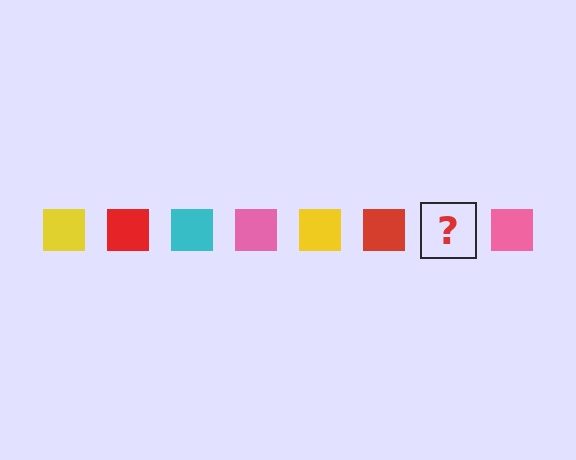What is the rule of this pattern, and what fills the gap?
The rule is that the pattern cycles through yellow, red, cyan, pink squares. The gap should be filled with a cyan square.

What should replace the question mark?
The question mark should be replaced with a cyan square.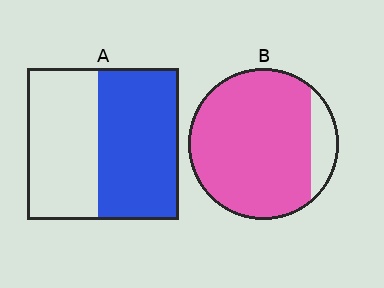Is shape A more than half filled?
Roughly half.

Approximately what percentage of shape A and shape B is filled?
A is approximately 55% and B is approximately 85%.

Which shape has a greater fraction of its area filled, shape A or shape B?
Shape B.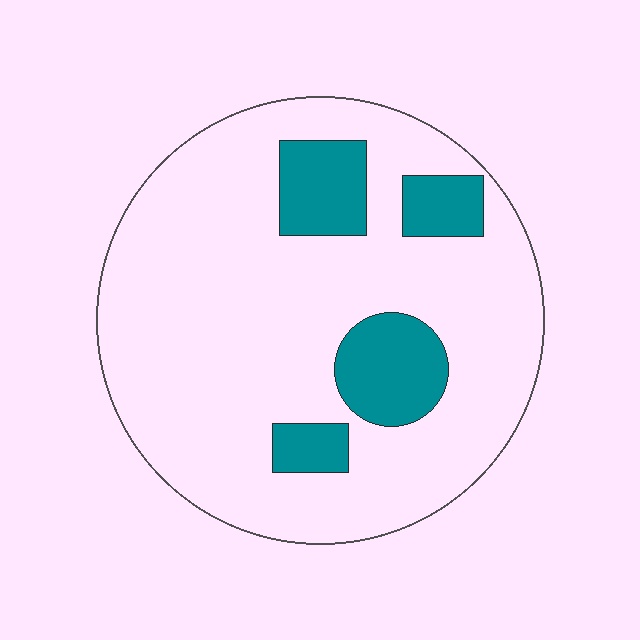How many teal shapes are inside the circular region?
4.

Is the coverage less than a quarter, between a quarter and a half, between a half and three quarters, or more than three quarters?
Less than a quarter.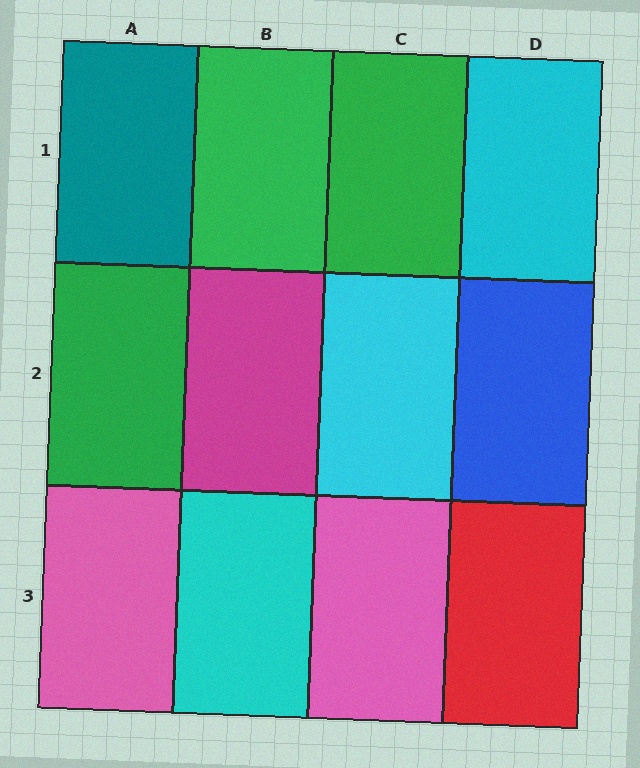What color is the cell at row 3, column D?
Red.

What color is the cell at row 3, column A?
Pink.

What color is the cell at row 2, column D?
Blue.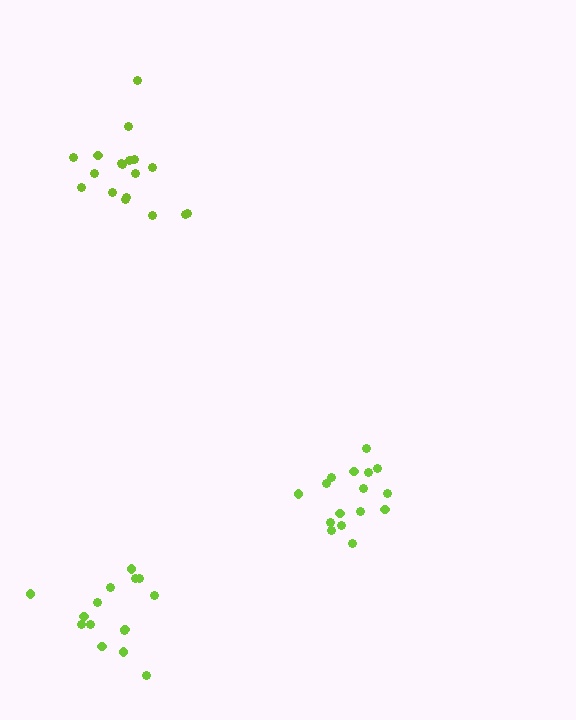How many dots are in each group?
Group 1: 15 dots, Group 2: 18 dots, Group 3: 16 dots (49 total).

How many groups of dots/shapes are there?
There are 3 groups.